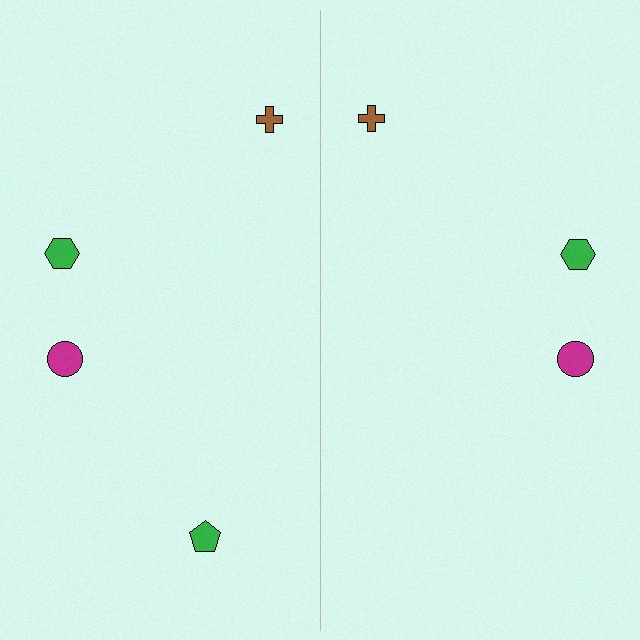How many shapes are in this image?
There are 7 shapes in this image.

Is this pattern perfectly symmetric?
No, the pattern is not perfectly symmetric. A green pentagon is missing from the right side.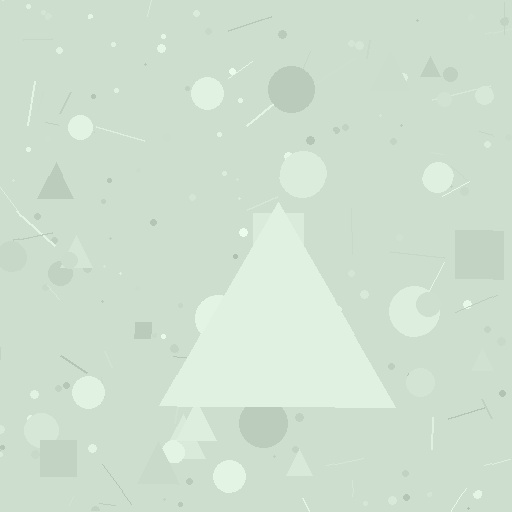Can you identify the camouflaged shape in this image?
The camouflaged shape is a triangle.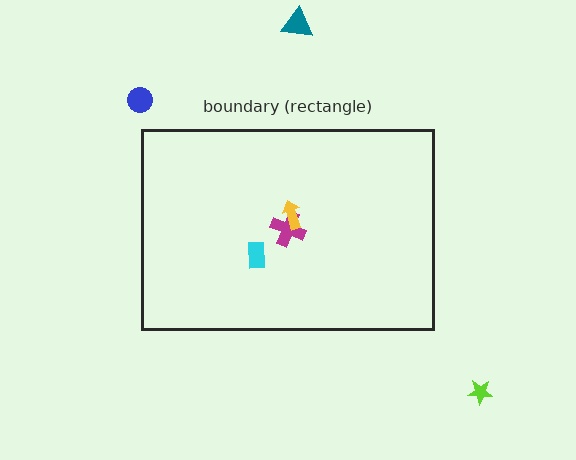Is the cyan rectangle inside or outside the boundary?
Inside.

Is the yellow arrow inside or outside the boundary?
Inside.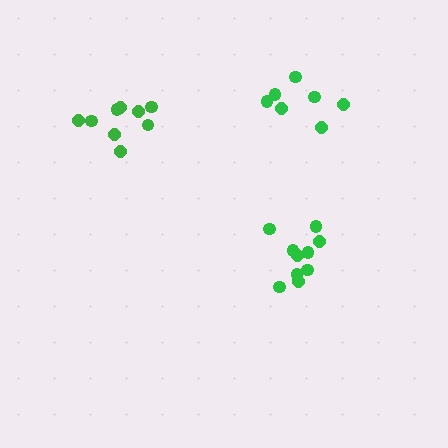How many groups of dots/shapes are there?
There are 3 groups.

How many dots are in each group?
Group 1: 10 dots, Group 2: 9 dots, Group 3: 7 dots (26 total).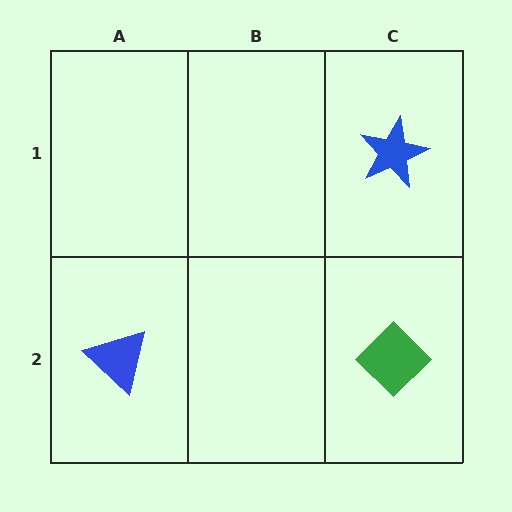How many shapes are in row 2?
2 shapes.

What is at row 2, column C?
A green diamond.